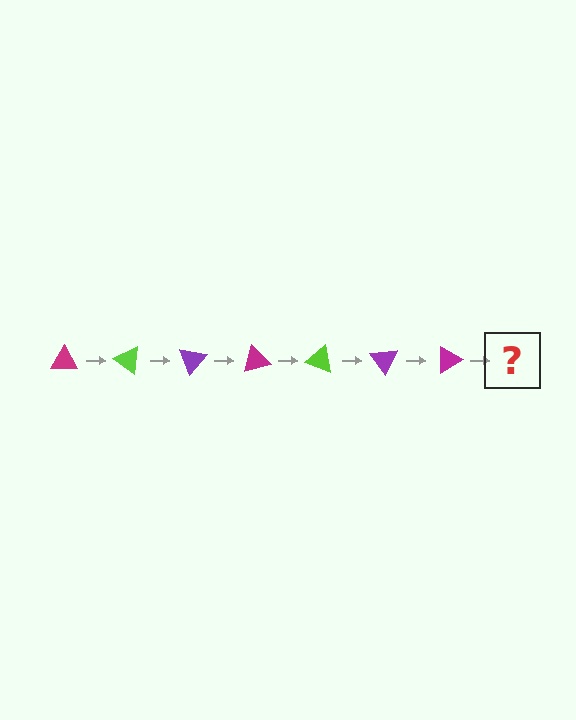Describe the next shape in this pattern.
It should be a lime triangle, rotated 245 degrees from the start.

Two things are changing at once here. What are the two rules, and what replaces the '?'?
The two rules are that it rotates 35 degrees each step and the color cycles through magenta, lime, and purple. The '?' should be a lime triangle, rotated 245 degrees from the start.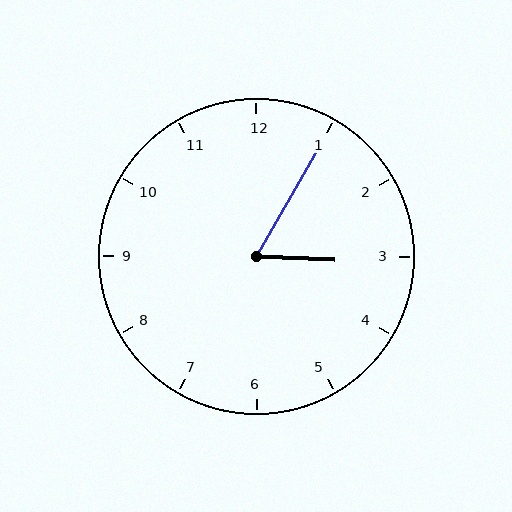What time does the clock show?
3:05.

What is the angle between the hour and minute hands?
Approximately 62 degrees.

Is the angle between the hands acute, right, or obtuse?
It is acute.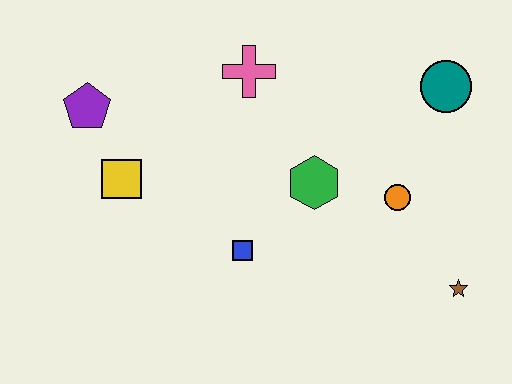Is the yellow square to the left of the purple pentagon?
No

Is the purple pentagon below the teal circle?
Yes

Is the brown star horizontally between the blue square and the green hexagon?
No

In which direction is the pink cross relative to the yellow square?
The pink cross is to the right of the yellow square.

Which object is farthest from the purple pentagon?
The brown star is farthest from the purple pentagon.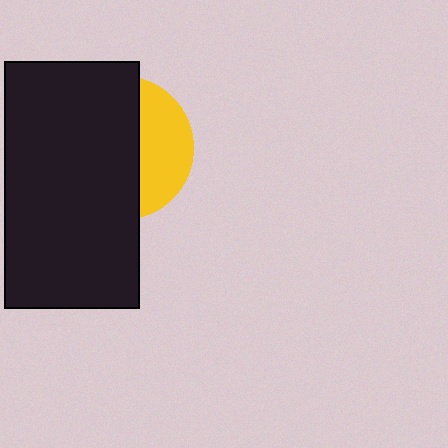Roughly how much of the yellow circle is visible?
A small part of it is visible (roughly 35%).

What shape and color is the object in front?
The object in front is a black rectangle.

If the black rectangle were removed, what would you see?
You would see the complete yellow circle.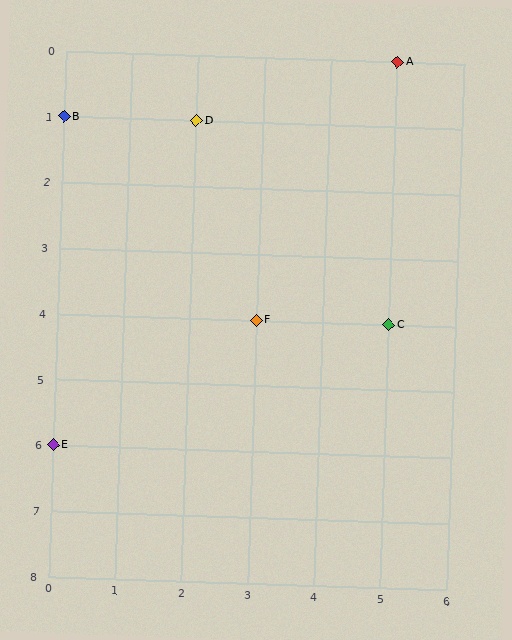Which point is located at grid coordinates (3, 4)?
Point F is at (3, 4).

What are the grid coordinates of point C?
Point C is at grid coordinates (5, 4).